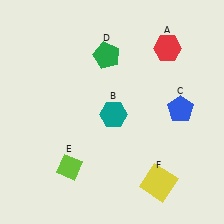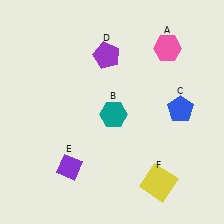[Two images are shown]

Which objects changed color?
A changed from red to pink. D changed from green to purple. E changed from lime to purple.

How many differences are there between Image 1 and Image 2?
There are 3 differences between the two images.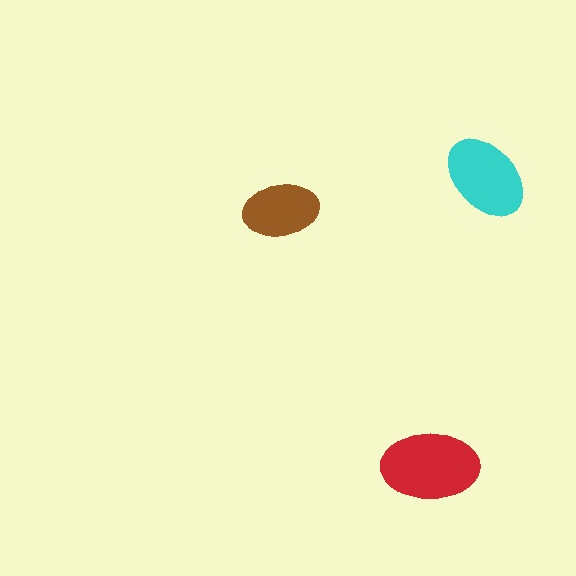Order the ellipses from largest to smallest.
the red one, the cyan one, the brown one.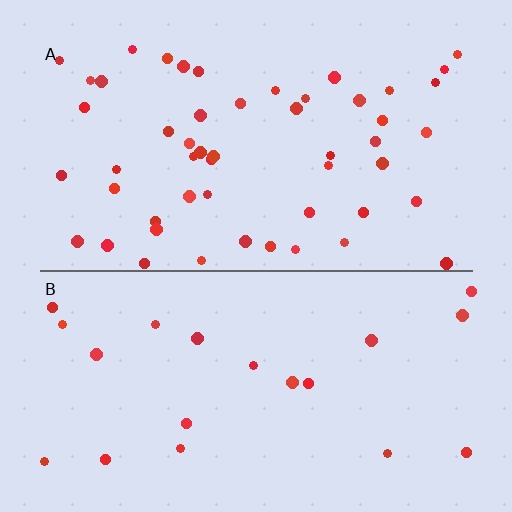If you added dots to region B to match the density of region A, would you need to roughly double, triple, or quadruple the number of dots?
Approximately triple.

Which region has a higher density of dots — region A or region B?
A (the top).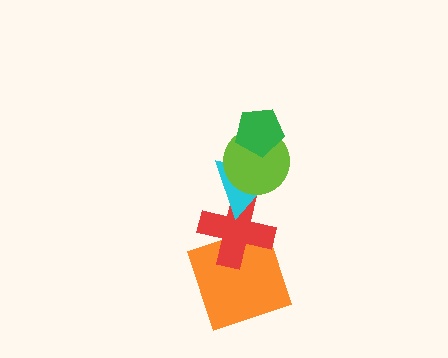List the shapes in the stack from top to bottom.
From top to bottom: the green pentagon, the lime circle, the cyan triangle, the red cross, the orange square.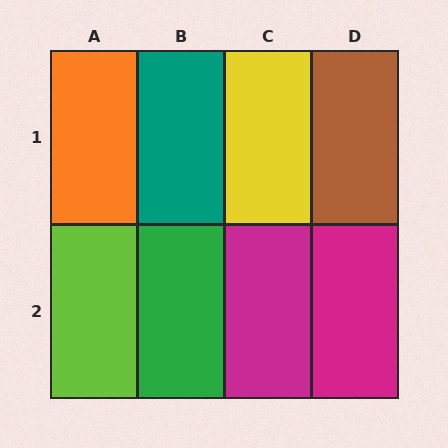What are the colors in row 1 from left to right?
Orange, teal, yellow, brown.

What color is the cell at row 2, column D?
Magenta.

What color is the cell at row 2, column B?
Green.